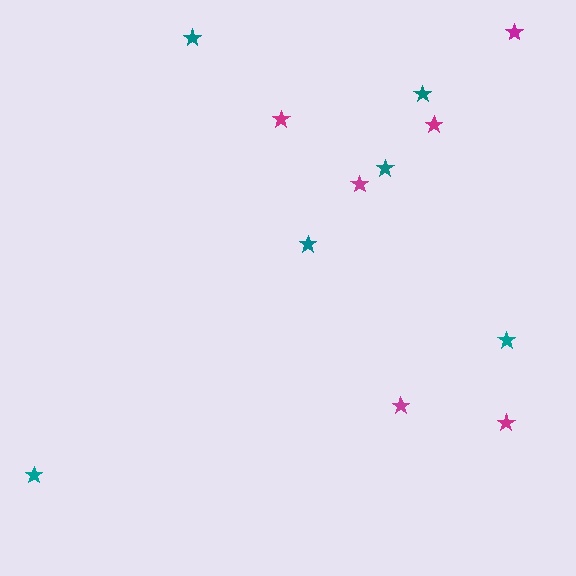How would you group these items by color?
There are 2 groups: one group of magenta stars (6) and one group of teal stars (6).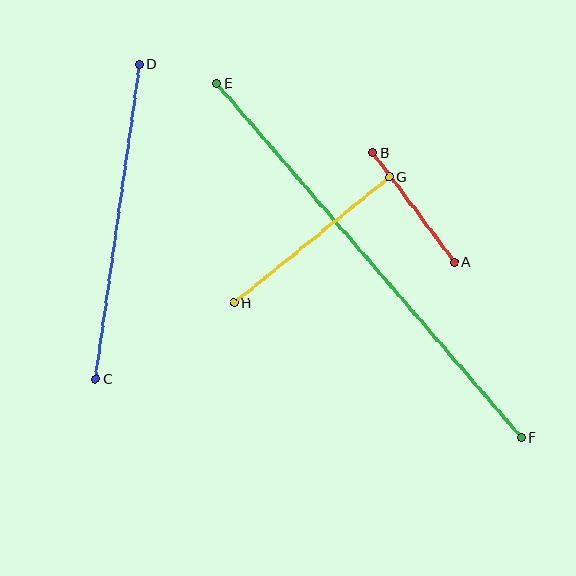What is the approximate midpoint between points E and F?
The midpoint is at approximately (369, 261) pixels.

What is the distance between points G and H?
The distance is approximately 200 pixels.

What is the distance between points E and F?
The distance is approximately 467 pixels.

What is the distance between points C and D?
The distance is approximately 318 pixels.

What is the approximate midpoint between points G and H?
The midpoint is at approximately (312, 240) pixels.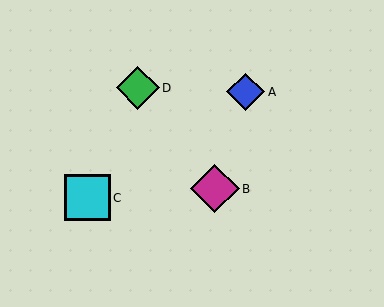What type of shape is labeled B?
Shape B is a magenta diamond.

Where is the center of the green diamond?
The center of the green diamond is at (138, 88).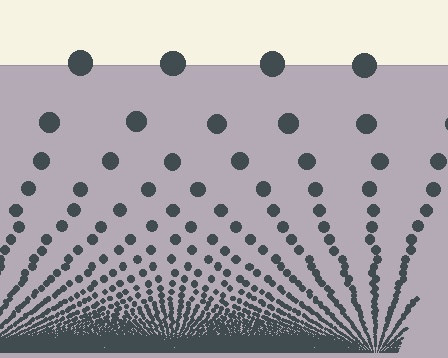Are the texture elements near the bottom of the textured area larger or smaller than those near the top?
Smaller. The gradient is inverted — elements near the bottom are smaller and denser.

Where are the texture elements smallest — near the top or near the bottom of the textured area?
Near the bottom.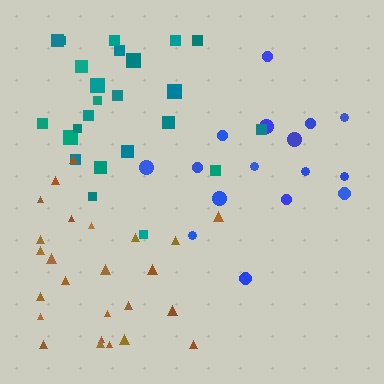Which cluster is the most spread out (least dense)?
Teal.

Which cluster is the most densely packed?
Brown.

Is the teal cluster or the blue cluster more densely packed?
Blue.